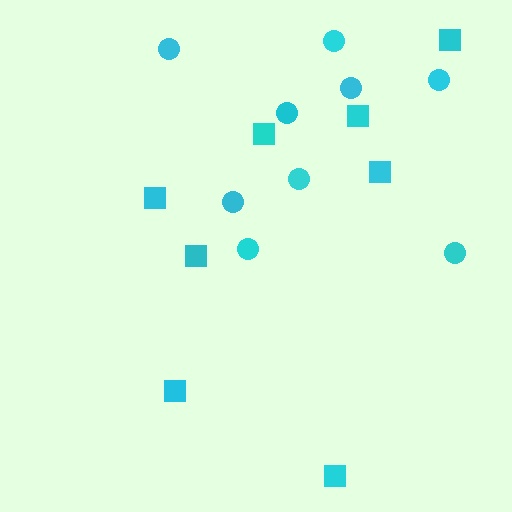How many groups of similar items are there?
There are 2 groups: one group of circles (9) and one group of squares (8).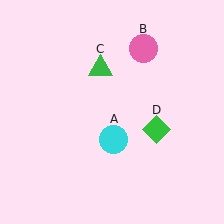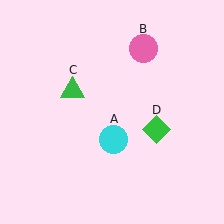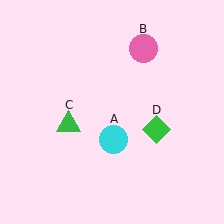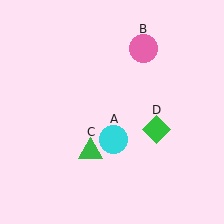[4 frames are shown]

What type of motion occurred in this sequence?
The green triangle (object C) rotated counterclockwise around the center of the scene.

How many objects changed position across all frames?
1 object changed position: green triangle (object C).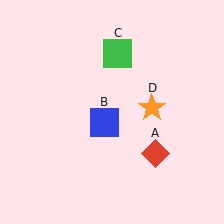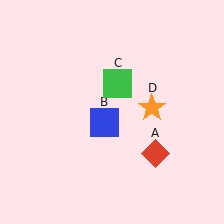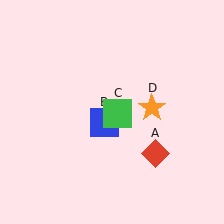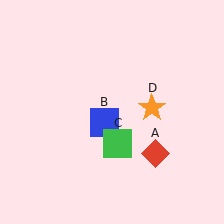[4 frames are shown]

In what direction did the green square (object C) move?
The green square (object C) moved down.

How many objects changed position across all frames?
1 object changed position: green square (object C).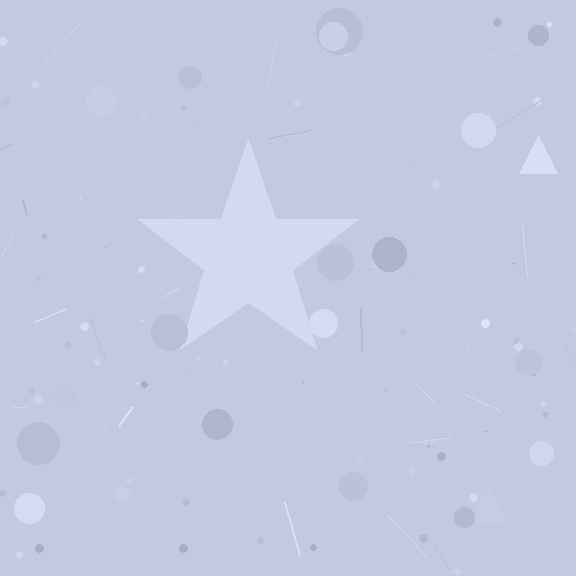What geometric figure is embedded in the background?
A star is embedded in the background.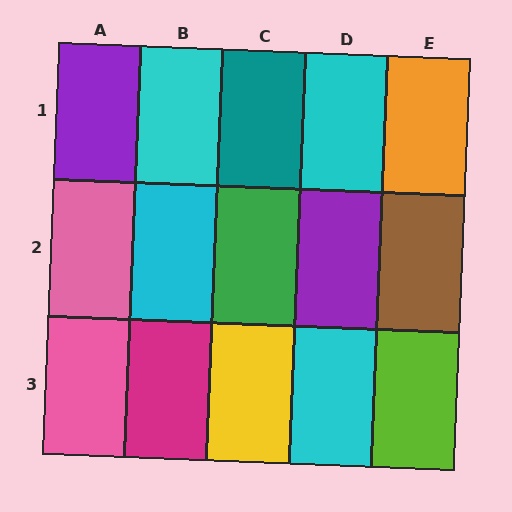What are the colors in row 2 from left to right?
Pink, cyan, green, purple, brown.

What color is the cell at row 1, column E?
Orange.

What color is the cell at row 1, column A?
Purple.